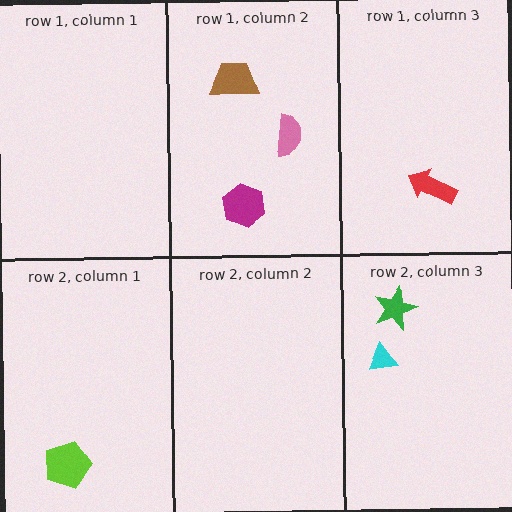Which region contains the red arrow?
The row 1, column 3 region.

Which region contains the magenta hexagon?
The row 1, column 2 region.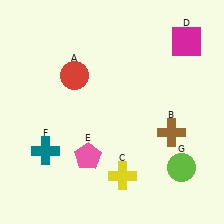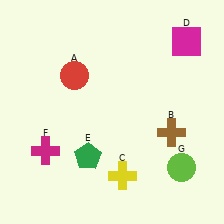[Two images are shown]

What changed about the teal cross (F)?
In Image 1, F is teal. In Image 2, it changed to magenta.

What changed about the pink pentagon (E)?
In Image 1, E is pink. In Image 2, it changed to green.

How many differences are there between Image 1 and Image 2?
There are 2 differences between the two images.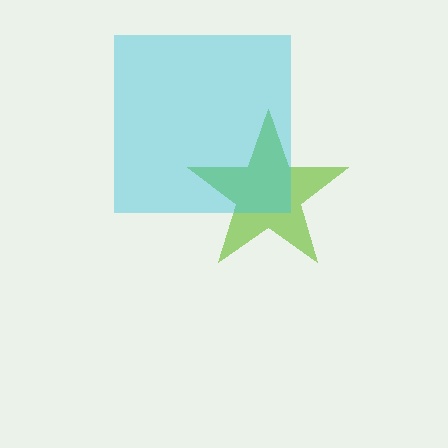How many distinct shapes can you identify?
There are 2 distinct shapes: a lime star, a cyan square.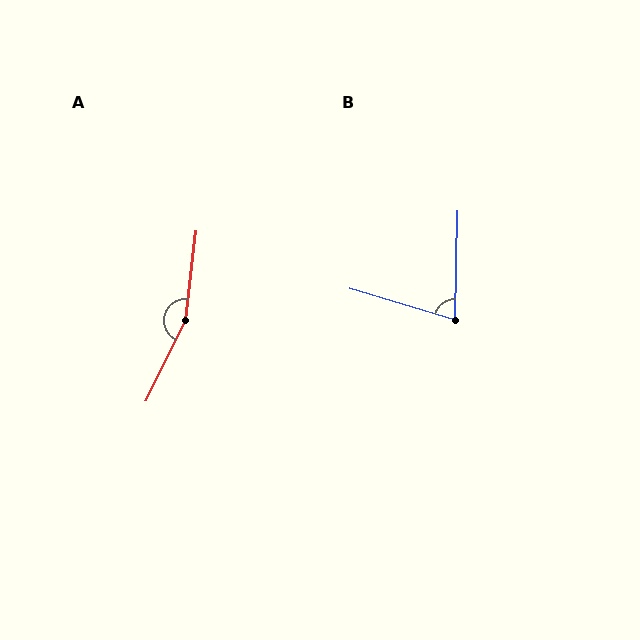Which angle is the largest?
A, at approximately 160 degrees.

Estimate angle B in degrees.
Approximately 74 degrees.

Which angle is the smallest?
B, at approximately 74 degrees.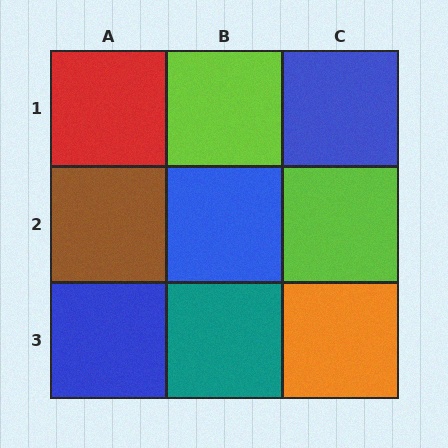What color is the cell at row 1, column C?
Blue.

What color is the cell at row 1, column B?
Lime.